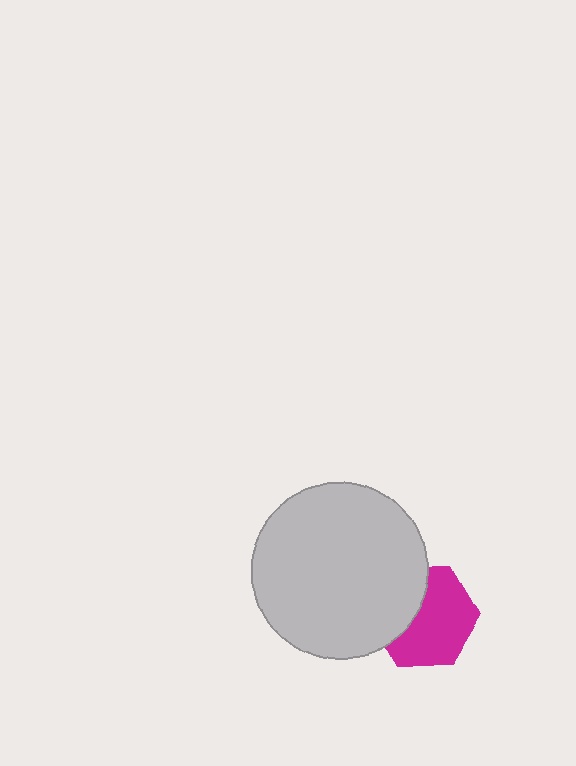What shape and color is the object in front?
The object in front is a light gray circle.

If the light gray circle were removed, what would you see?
You would see the complete magenta hexagon.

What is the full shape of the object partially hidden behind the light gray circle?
The partially hidden object is a magenta hexagon.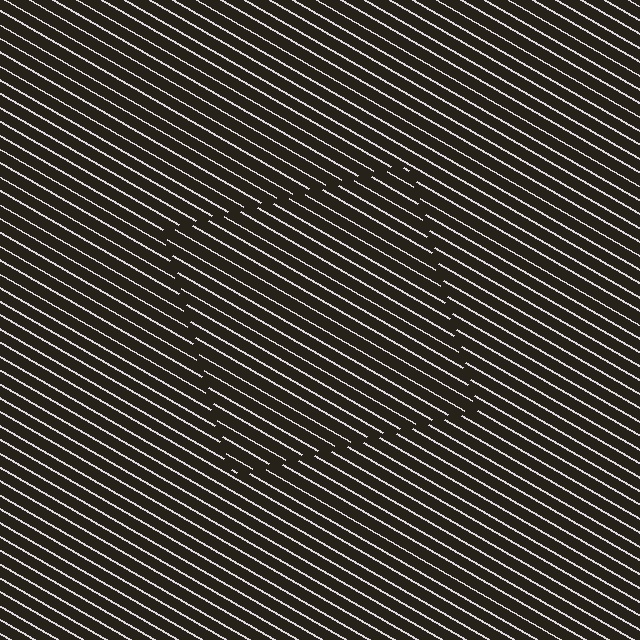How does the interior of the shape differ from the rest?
The interior of the shape contains the same grating, shifted by half a period — the contour is defined by the phase discontinuity where line-ends from the inner and outer gratings abut.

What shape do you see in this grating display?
An illusory square. The interior of the shape contains the same grating, shifted by half a period — the contour is defined by the phase discontinuity where line-ends from the inner and outer gratings abut.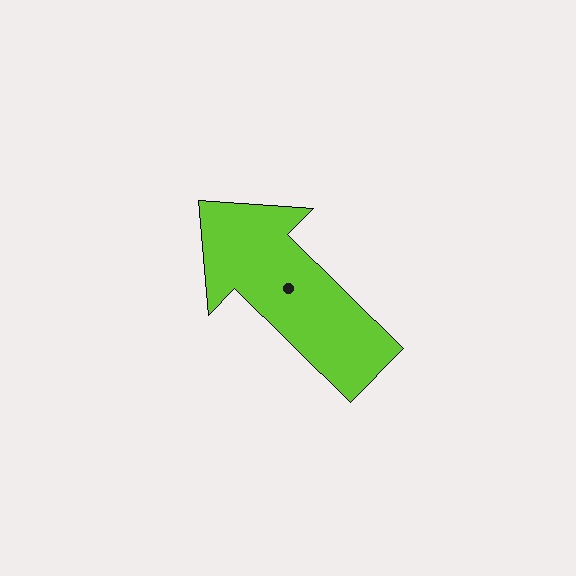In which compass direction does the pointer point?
Northwest.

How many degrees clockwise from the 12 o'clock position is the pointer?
Approximately 314 degrees.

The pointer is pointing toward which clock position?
Roughly 10 o'clock.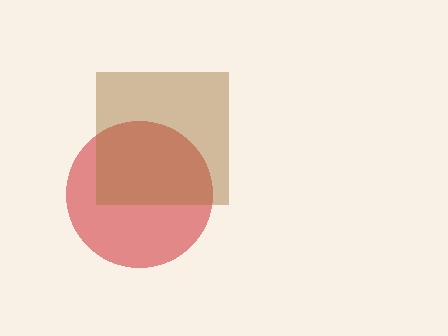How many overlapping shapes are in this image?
There are 2 overlapping shapes in the image.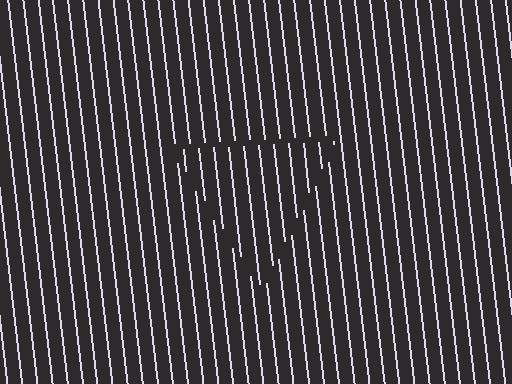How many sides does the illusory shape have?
3 sides — the line-ends trace a triangle.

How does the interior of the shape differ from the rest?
The interior of the shape contains the same grating, shifted by half a period — the contour is defined by the phase discontinuity where line-ends from the inner and outer gratings abut.